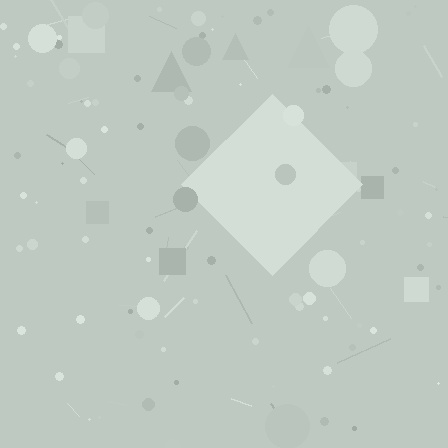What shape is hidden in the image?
A diamond is hidden in the image.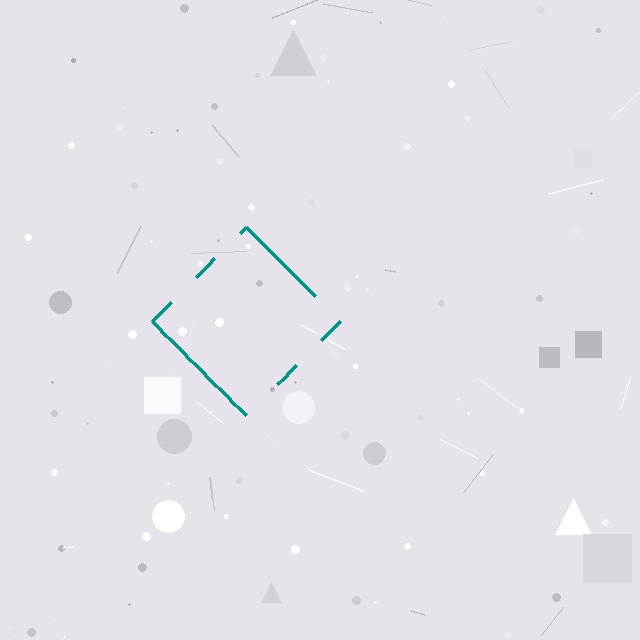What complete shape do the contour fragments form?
The contour fragments form a diamond.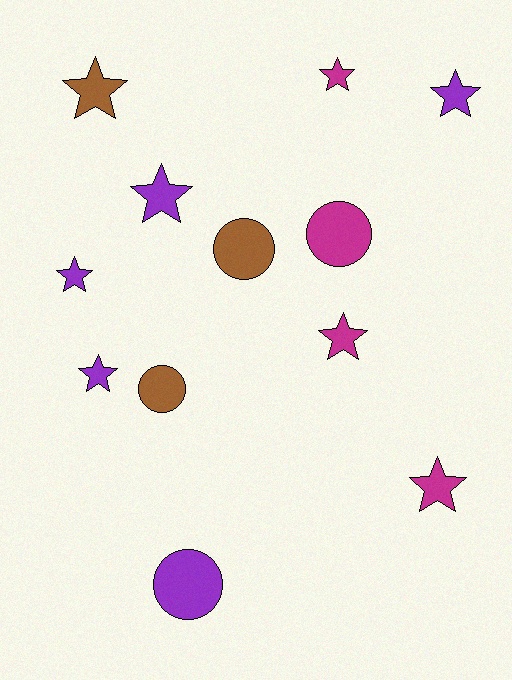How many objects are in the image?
There are 12 objects.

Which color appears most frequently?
Purple, with 5 objects.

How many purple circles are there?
There is 1 purple circle.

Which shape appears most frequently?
Star, with 8 objects.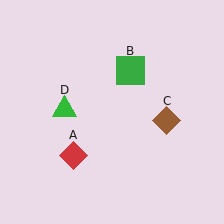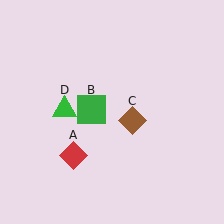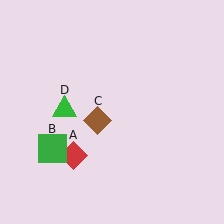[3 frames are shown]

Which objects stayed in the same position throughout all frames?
Red diamond (object A) and green triangle (object D) remained stationary.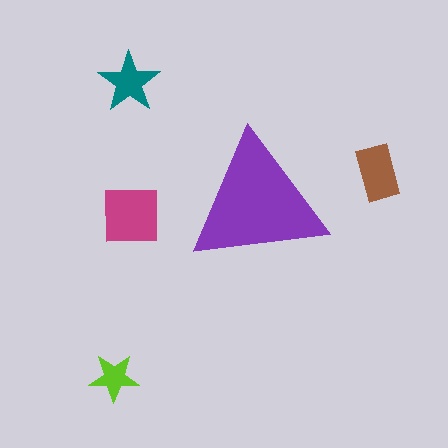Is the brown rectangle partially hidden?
No, the brown rectangle is fully visible.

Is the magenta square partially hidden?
No, the magenta square is fully visible.